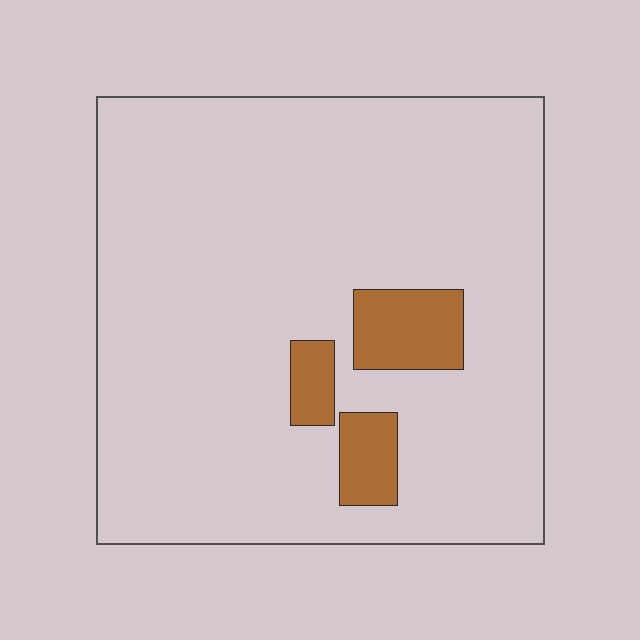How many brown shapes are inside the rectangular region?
3.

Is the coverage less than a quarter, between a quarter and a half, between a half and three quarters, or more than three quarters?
Less than a quarter.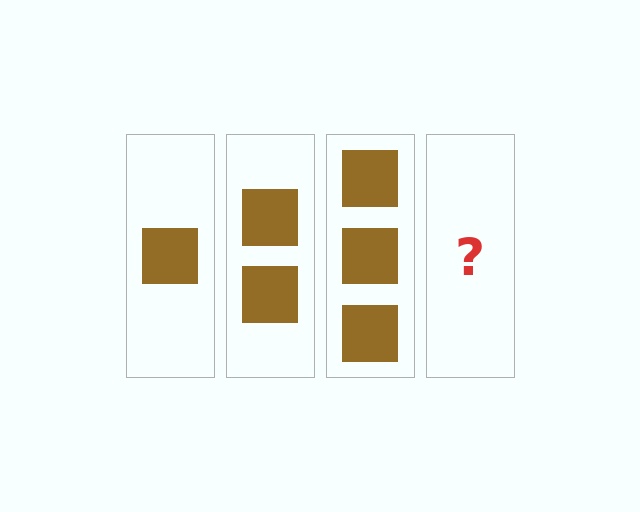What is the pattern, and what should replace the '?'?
The pattern is that each step adds one more square. The '?' should be 4 squares.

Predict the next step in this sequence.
The next step is 4 squares.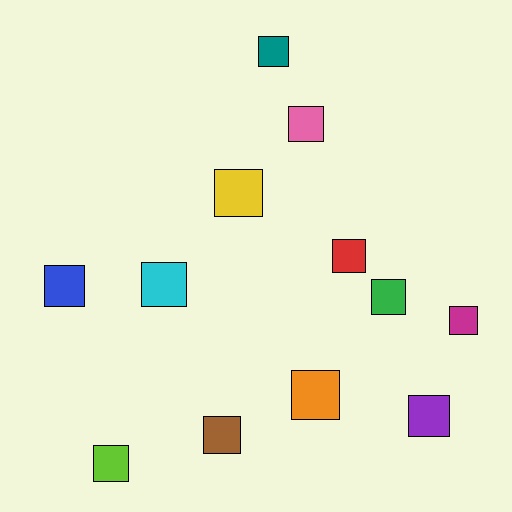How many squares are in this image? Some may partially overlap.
There are 12 squares.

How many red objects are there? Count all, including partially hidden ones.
There is 1 red object.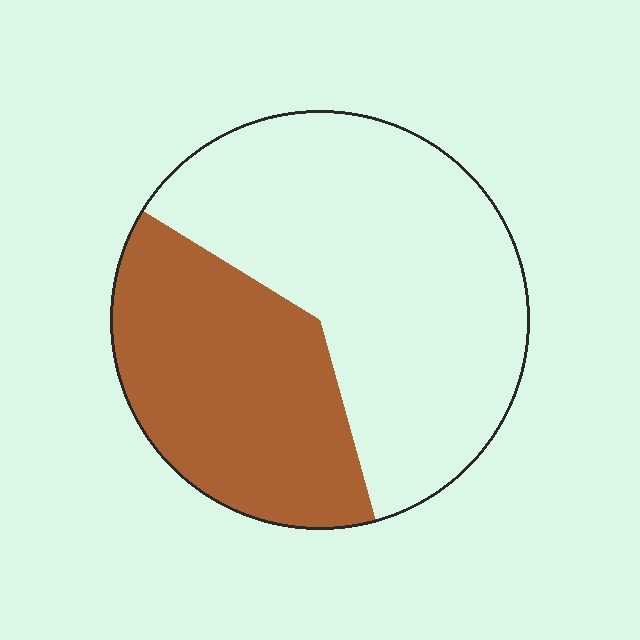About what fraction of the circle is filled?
About three eighths (3/8).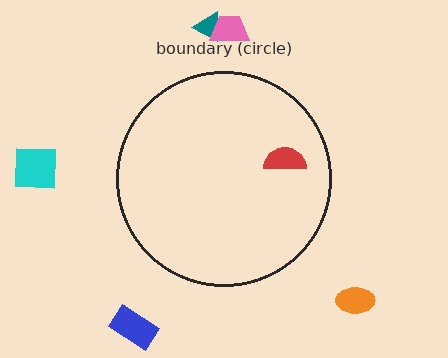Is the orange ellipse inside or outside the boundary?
Outside.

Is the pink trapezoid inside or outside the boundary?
Outside.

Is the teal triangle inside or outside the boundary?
Outside.